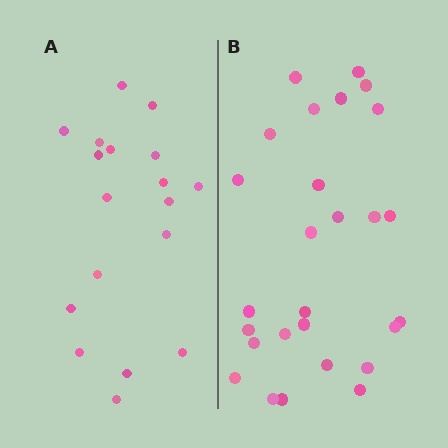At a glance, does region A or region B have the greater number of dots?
Region B (the right region) has more dots.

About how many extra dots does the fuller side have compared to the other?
Region B has roughly 8 or so more dots than region A.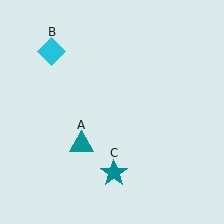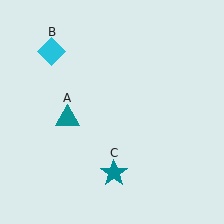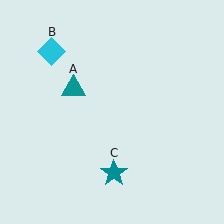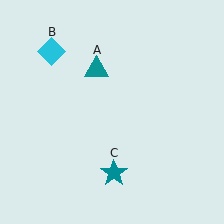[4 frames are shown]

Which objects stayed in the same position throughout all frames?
Cyan diamond (object B) and teal star (object C) remained stationary.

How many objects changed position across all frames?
1 object changed position: teal triangle (object A).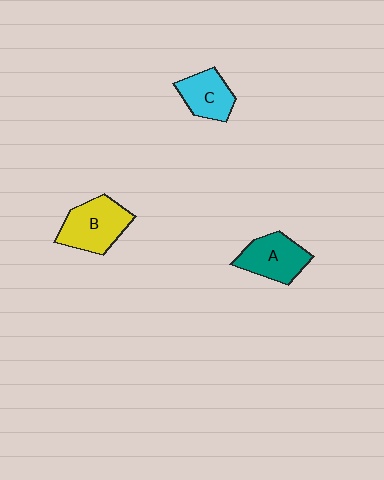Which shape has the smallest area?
Shape C (cyan).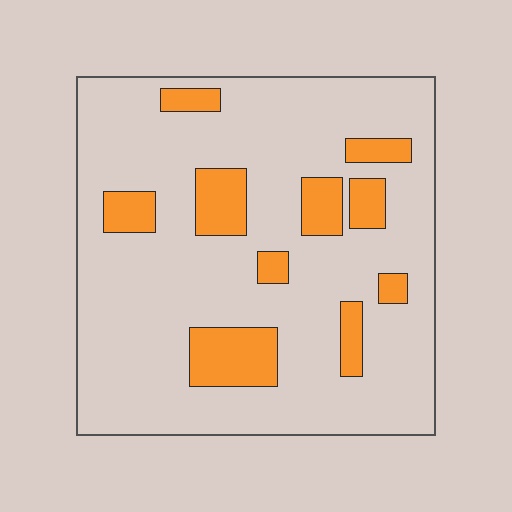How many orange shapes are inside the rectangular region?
10.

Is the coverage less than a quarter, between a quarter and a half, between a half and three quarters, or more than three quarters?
Less than a quarter.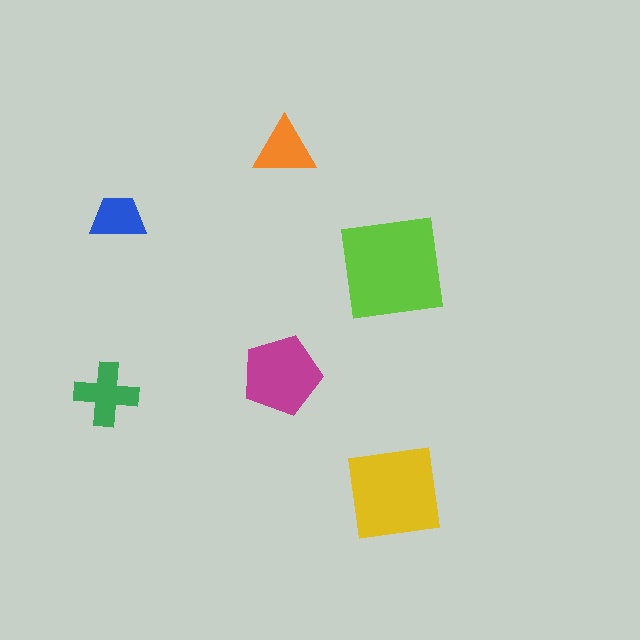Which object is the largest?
The lime square.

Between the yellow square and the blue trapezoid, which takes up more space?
The yellow square.